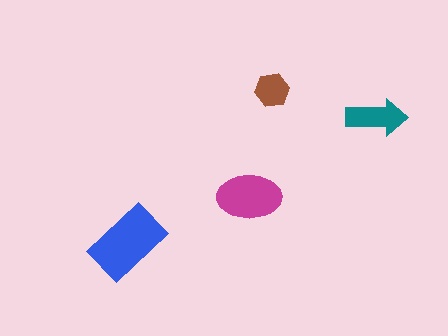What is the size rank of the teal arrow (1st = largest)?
3rd.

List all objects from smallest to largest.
The brown hexagon, the teal arrow, the magenta ellipse, the blue rectangle.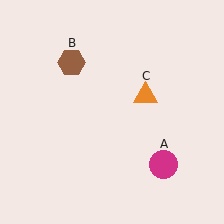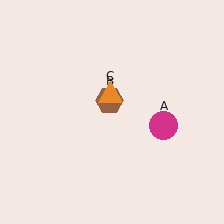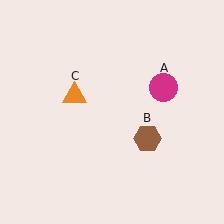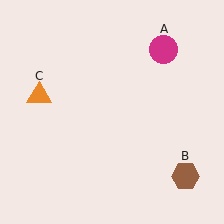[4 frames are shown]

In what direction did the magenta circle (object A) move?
The magenta circle (object A) moved up.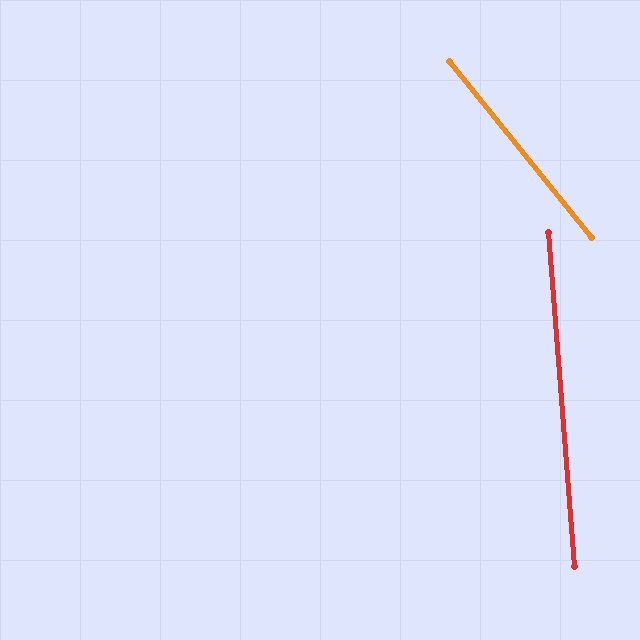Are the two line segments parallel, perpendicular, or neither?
Neither parallel nor perpendicular — they differ by about 34°.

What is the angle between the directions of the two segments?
Approximately 34 degrees.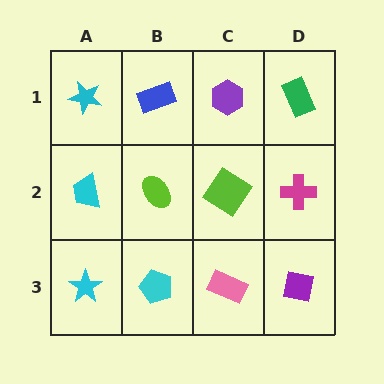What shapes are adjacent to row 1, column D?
A magenta cross (row 2, column D), a purple hexagon (row 1, column C).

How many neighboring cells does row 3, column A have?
2.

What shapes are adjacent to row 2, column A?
A cyan star (row 1, column A), a cyan star (row 3, column A), a lime ellipse (row 2, column B).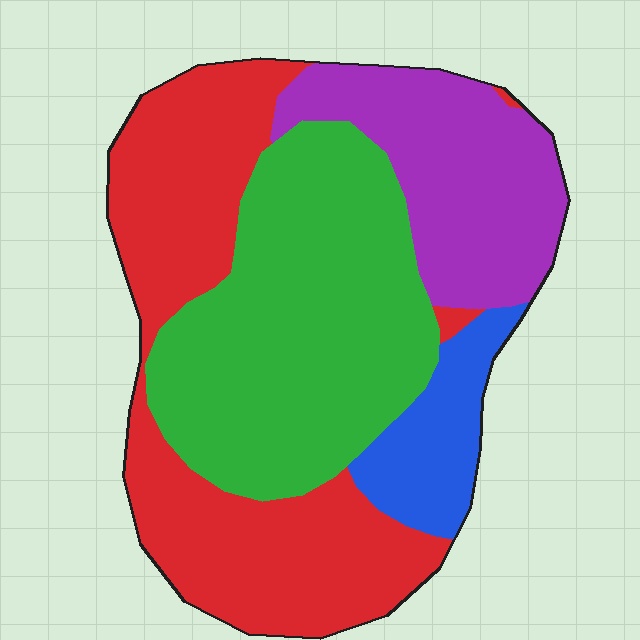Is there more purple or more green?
Green.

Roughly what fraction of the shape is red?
Red takes up about three eighths (3/8) of the shape.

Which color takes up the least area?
Blue, at roughly 10%.